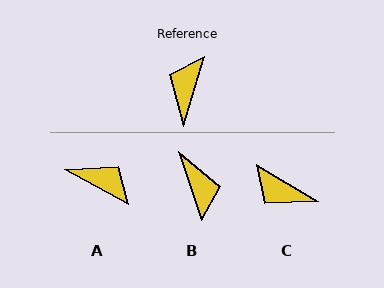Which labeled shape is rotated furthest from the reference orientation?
B, about 146 degrees away.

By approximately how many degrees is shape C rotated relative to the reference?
Approximately 76 degrees counter-clockwise.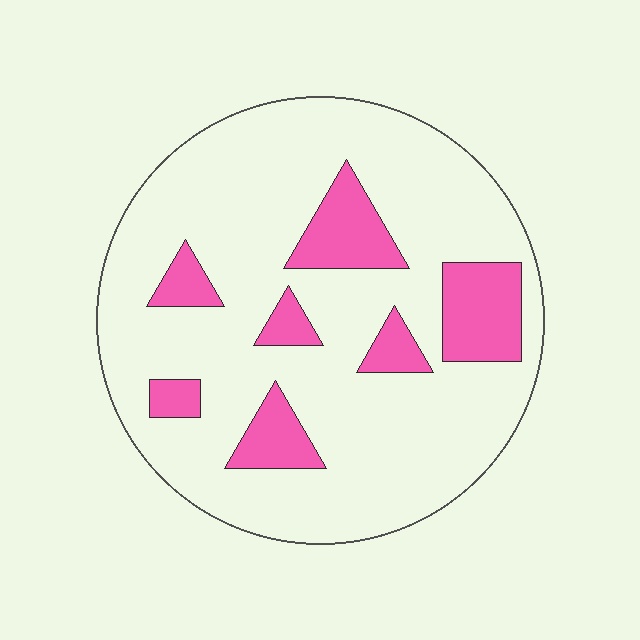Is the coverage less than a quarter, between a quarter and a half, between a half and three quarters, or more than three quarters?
Less than a quarter.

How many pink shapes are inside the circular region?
7.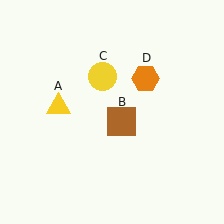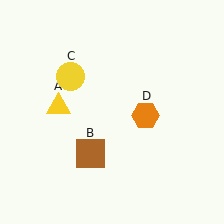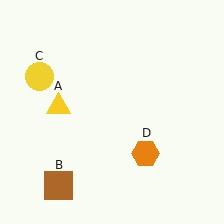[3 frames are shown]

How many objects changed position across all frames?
3 objects changed position: brown square (object B), yellow circle (object C), orange hexagon (object D).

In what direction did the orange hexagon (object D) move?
The orange hexagon (object D) moved down.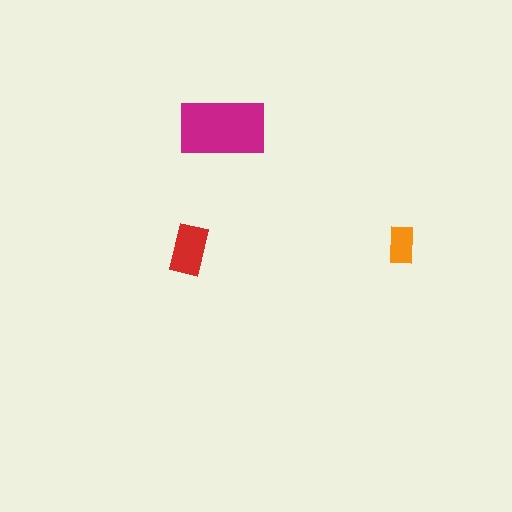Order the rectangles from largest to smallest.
the magenta one, the red one, the orange one.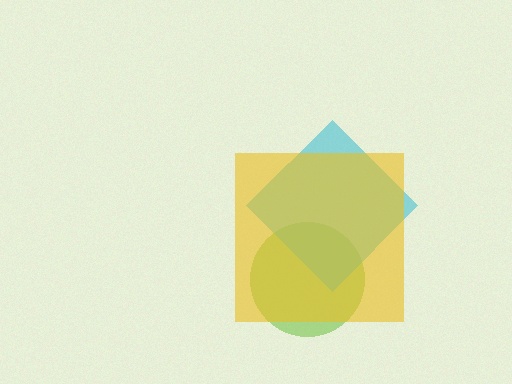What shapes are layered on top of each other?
The layered shapes are: a lime circle, a cyan diamond, a yellow square.